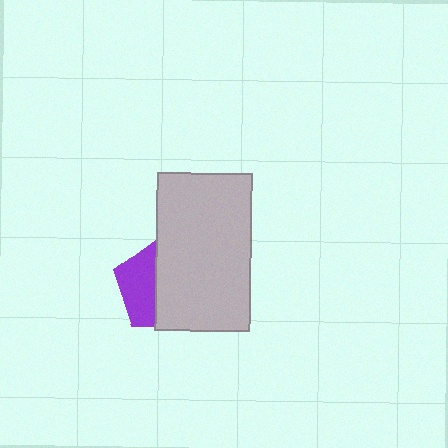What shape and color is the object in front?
The object in front is a light gray rectangle.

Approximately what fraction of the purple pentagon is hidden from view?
Roughly 61% of the purple pentagon is hidden behind the light gray rectangle.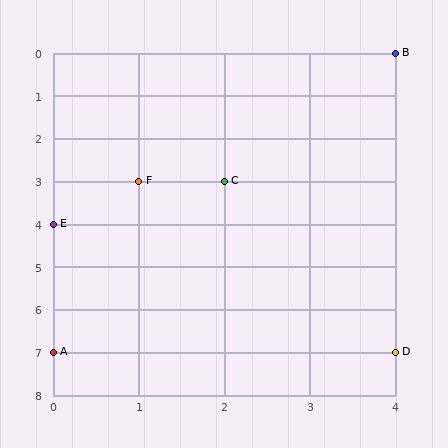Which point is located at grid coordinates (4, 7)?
Point D is at (4, 7).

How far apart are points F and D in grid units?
Points F and D are 3 columns and 4 rows apart (about 5.0 grid units diagonally).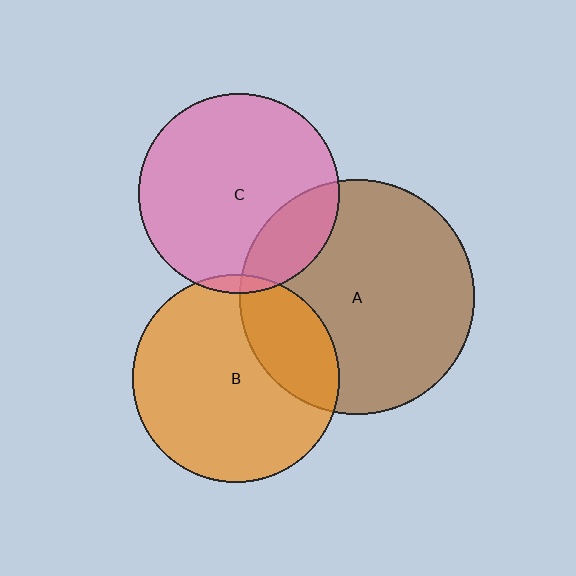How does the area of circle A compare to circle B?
Approximately 1.3 times.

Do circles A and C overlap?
Yes.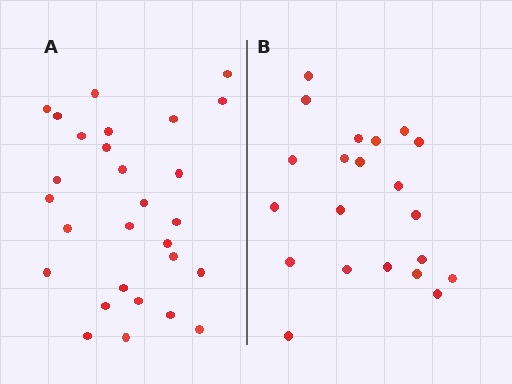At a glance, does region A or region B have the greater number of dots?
Region A (the left region) has more dots.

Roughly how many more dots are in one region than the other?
Region A has roughly 8 or so more dots than region B.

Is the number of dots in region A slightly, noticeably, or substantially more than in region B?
Region A has noticeably more, but not dramatically so. The ratio is roughly 1.3 to 1.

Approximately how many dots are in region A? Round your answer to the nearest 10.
About 30 dots. (The exact count is 28, which rounds to 30.)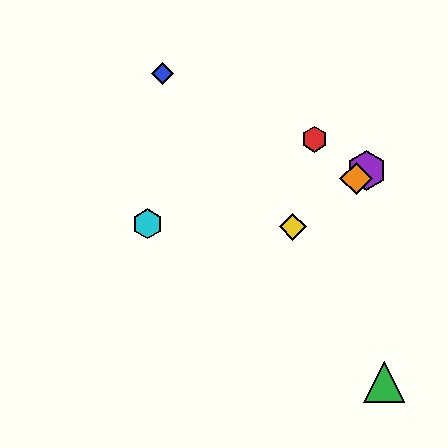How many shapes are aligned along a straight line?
3 shapes (the yellow diamond, the purple hexagon, the orange diamond) are aligned along a straight line.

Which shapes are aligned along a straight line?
The yellow diamond, the purple hexagon, the orange diamond are aligned along a straight line.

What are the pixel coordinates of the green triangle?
The green triangle is at (384, 382).